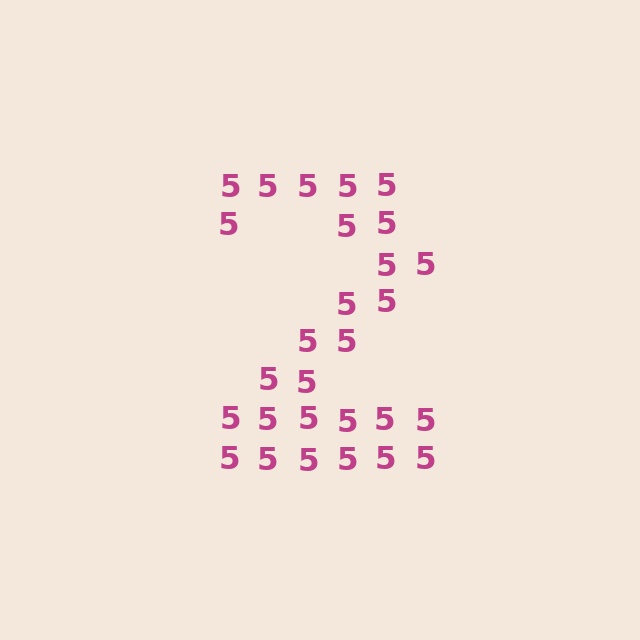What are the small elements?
The small elements are digit 5's.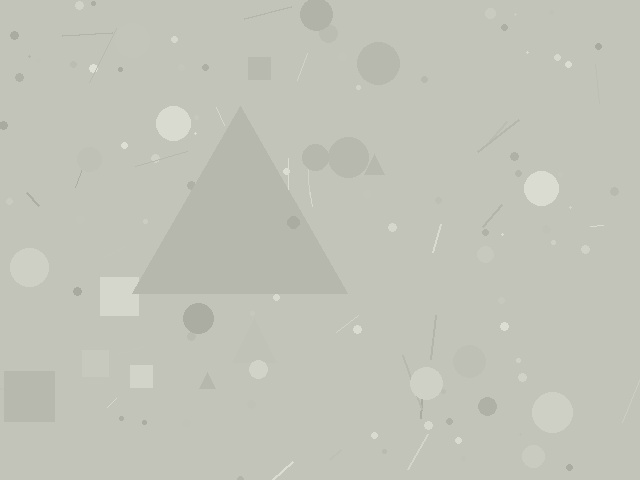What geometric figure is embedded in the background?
A triangle is embedded in the background.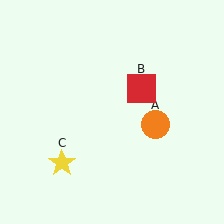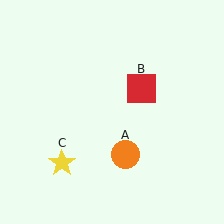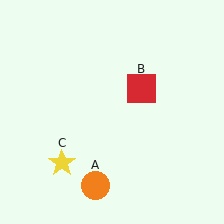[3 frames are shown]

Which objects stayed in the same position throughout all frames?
Red square (object B) and yellow star (object C) remained stationary.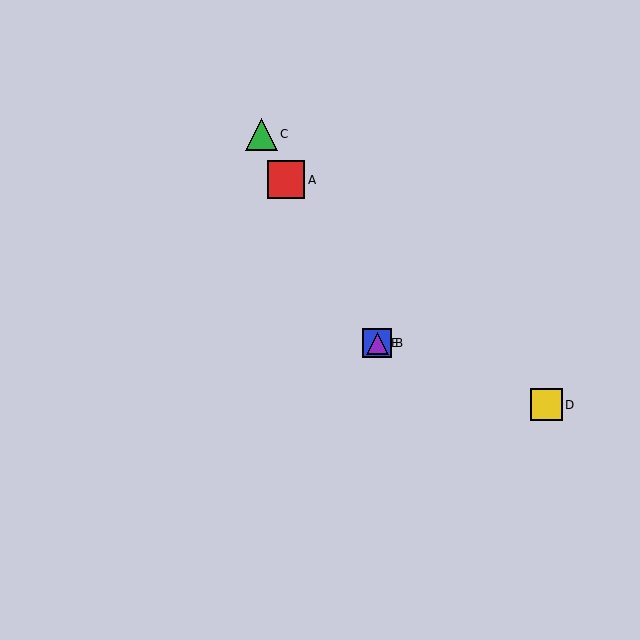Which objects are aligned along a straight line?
Objects A, B, C, E are aligned along a straight line.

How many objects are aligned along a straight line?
4 objects (A, B, C, E) are aligned along a straight line.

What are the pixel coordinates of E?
Object E is at (377, 343).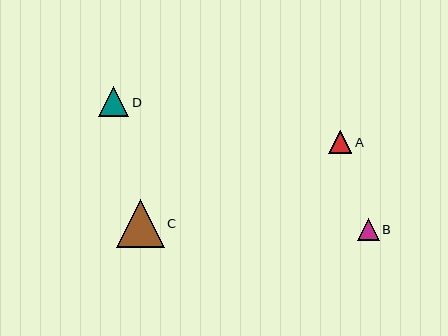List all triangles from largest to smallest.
From largest to smallest: C, D, A, B.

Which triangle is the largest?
Triangle C is the largest with a size of approximately 48 pixels.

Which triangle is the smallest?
Triangle B is the smallest with a size of approximately 22 pixels.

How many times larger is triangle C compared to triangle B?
Triangle C is approximately 2.2 times the size of triangle B.